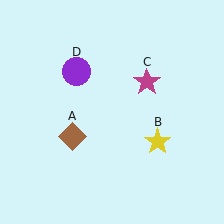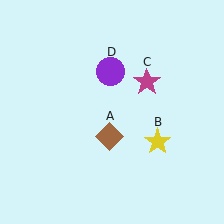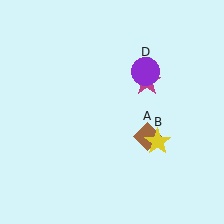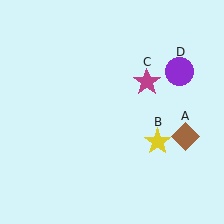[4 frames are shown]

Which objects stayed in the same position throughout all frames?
Yellow star (object B) and magenta star (object C) remained stationary.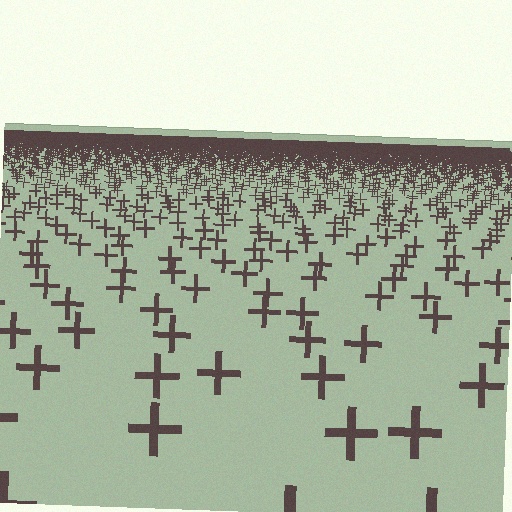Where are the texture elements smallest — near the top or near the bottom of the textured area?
Near the top.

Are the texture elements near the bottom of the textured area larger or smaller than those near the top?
Larger. Near the bottom, elements are closer to the viewer and appear at a bigger on-screen size.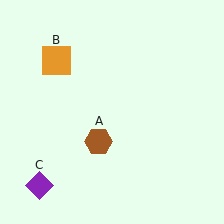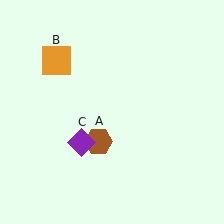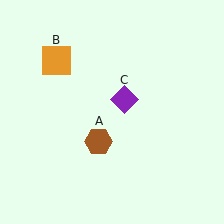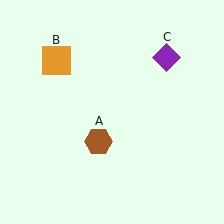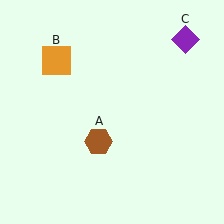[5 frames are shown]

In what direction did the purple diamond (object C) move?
The purple diamond (object C) moved up and to the right.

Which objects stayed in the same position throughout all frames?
Brown hexagon (object A) and orange square (object B) remained stationary.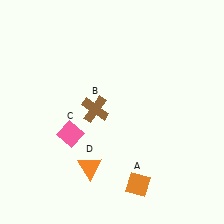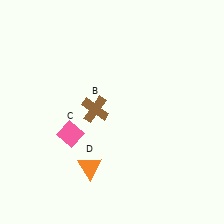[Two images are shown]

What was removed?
The orange diamond (A) was removed in Image 2.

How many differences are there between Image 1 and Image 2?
There is 1 difference between the two images.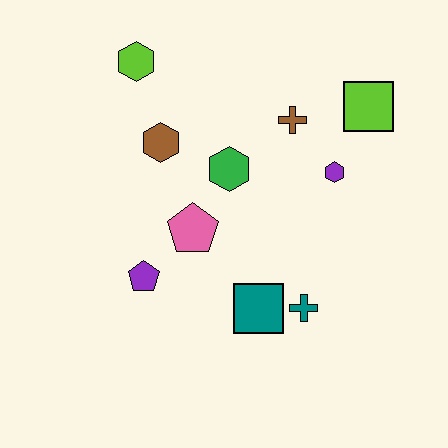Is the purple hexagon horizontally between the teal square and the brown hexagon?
No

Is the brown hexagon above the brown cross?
No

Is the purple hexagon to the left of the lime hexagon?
No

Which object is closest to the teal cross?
The teal square is closest to the teal cross.